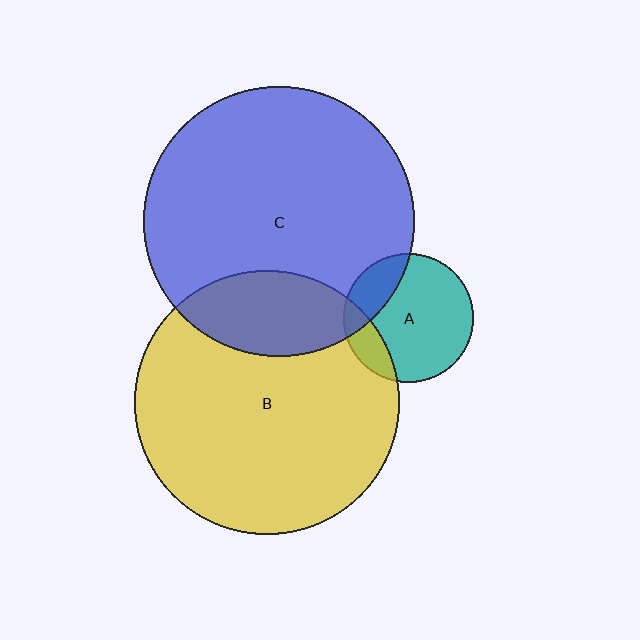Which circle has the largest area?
Circle C (blue).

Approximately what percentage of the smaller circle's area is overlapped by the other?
Approximately 20%.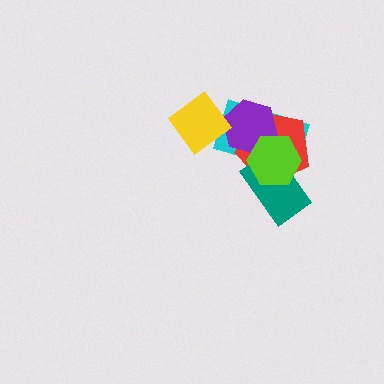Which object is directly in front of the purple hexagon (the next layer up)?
The yellow diamond is directly in front of the purple hexagon.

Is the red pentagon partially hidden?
Yes, it is partially covered by another shape.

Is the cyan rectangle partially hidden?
Yes, it is partially covered by another shape.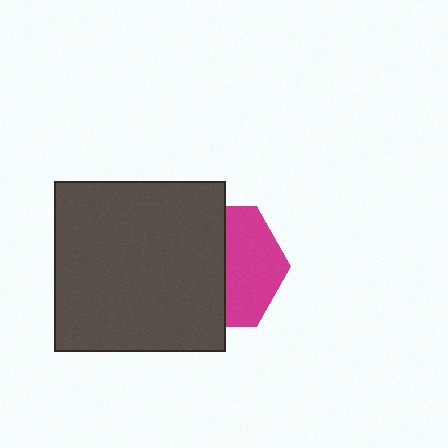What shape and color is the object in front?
The object in front is a dark gray square.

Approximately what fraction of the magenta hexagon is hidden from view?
Roughly 54% of the magenta hexagon is hidden behind the dark gray square.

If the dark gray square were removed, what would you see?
You would see the complete magenta hexagon.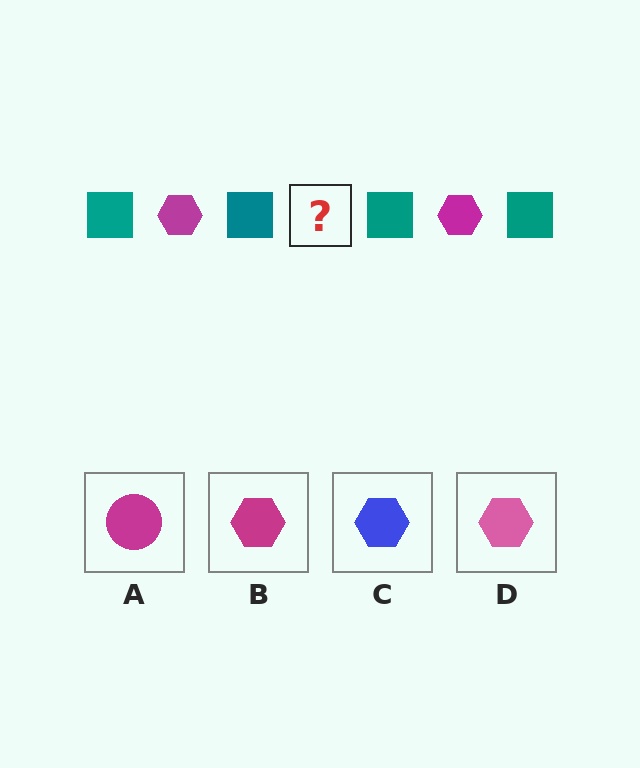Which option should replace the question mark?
Option B.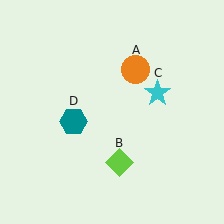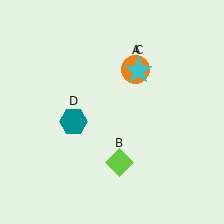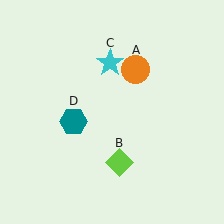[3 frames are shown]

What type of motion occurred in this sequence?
The cyan star (object C) rotated counterclockwise around the center of the scene.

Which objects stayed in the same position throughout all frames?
Orange circle (object A) and lime diamond (object B) and teal hexagon (object D) remained stationary.